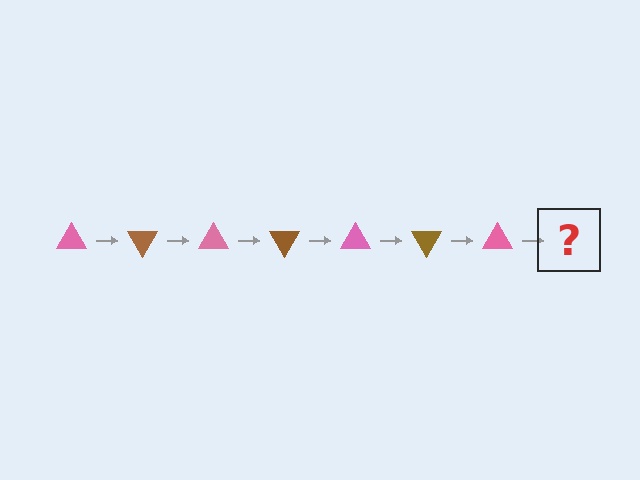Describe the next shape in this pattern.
It should be a brown triangle, rotated 420 degrees from the start.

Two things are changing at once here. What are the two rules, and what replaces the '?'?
The two rules are that it rotates 60 degrees each step and the color cycles through pink and brown. The '?' should be a brown triangle, rotated 420 degrees from the start.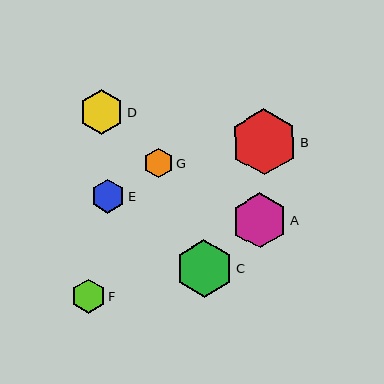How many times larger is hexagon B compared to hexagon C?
Hexagon B is approximately 1.2 times the size of hexagon C.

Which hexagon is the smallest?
Hexagon G is the smallest with a size of approximately 30 pixels.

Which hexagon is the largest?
Hexagon B is the largest with a size of approximately 66 pixels.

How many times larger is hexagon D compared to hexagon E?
Hexagon D is approximately 1.3 times the size of hexagon E.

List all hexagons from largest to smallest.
From largest to smallest: B, C, A, D, F, E, G.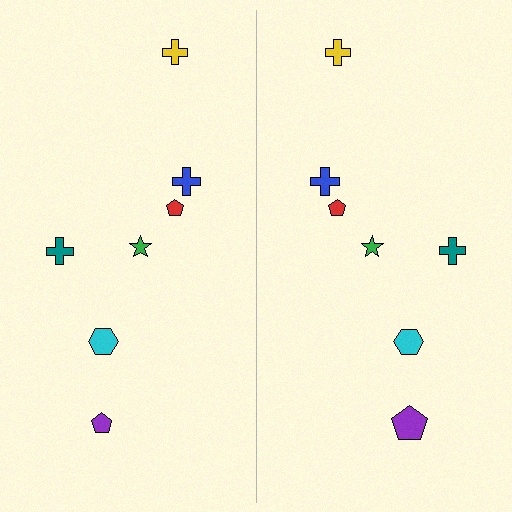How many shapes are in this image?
There are 14 shapes in this image.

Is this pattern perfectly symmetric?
No, the pattern is not perfectly symmetric. The purple pentagon on the right side has a different size than its mirror counterpart.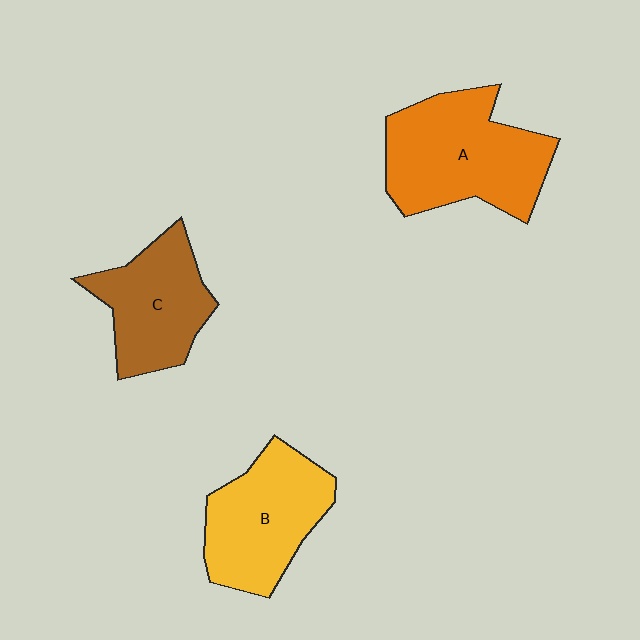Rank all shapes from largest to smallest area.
From largest to smallest: A (orange), B (yellow), C (brown).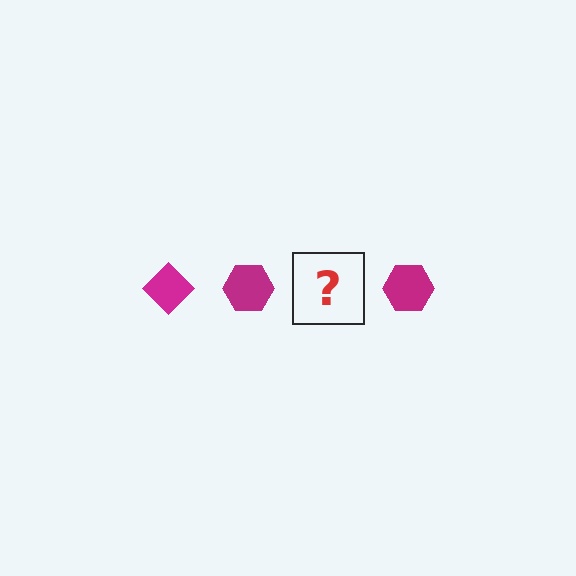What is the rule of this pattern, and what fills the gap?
The rule is that the pattern cycles through diamond, hexagon shapes in magenta. The gap should be filled with a magenta diamond.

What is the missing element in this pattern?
The missing element is a magenta diamond.